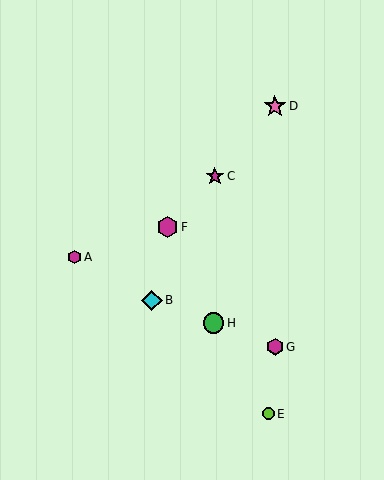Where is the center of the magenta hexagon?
The center of the magenta hexagon is at (275, 347).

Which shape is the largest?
The pink star (labeled D) is the largest.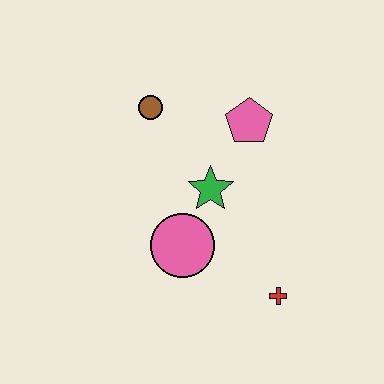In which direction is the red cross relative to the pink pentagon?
The red cross is below the pink pentagon.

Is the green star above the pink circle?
Yes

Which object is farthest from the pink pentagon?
The red cross is farthest from the pink pentagon.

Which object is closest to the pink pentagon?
The green star is closest to the pink pentagon.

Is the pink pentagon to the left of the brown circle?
No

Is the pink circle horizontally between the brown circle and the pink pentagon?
Yes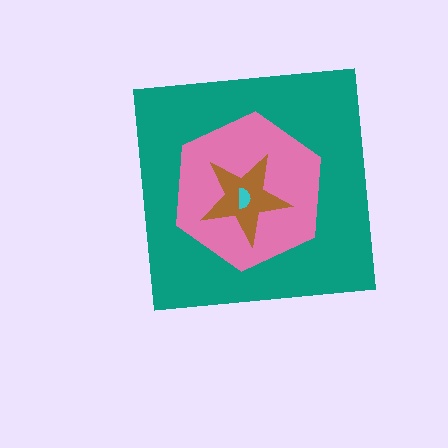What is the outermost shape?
The teal square.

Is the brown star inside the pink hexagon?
Yes.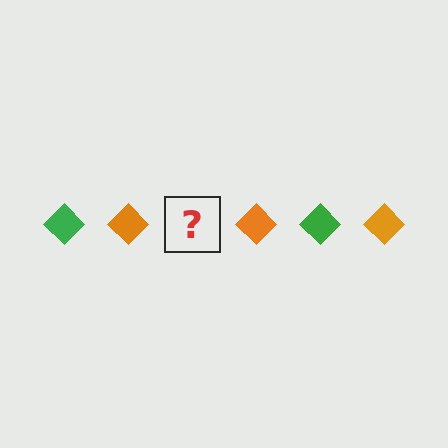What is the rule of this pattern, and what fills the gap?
The rule is that the pattern cycles through green, orange diamonds. The gap should be filled with a green diamond.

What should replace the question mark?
The question mark should be replaced with a green diamond.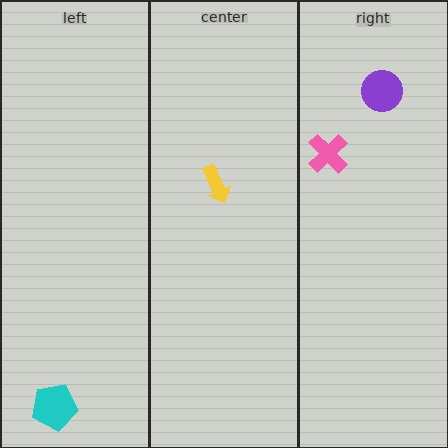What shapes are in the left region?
The cyan pentagon.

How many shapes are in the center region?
1.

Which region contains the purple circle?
The right region.